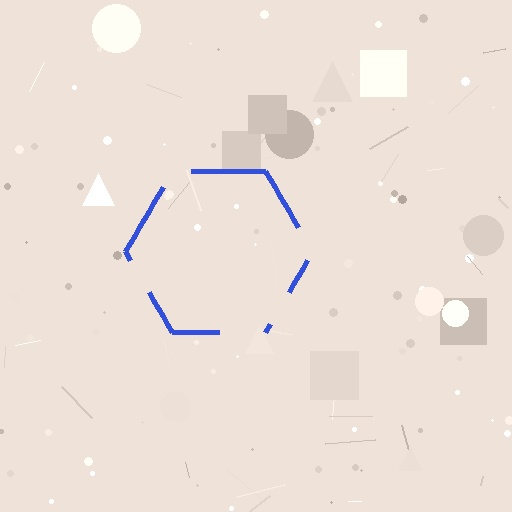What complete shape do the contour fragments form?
The contour fragments form a hexagon.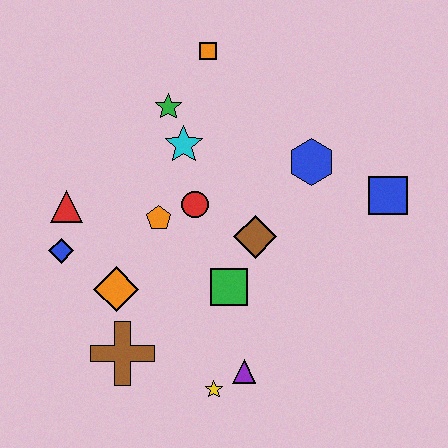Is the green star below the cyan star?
No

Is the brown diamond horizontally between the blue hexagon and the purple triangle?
Yes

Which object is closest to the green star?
The cyan star is closest to the green star.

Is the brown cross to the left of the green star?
Yes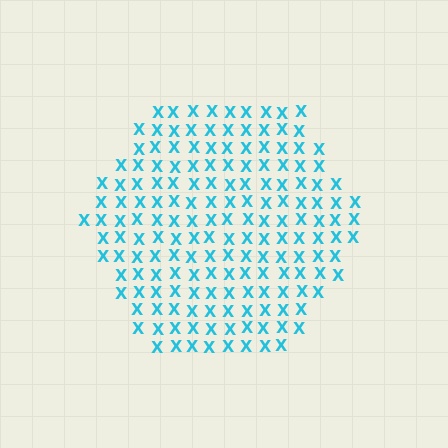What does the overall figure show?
The overall figure shows a hexagon.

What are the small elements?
The small elements are letter X's.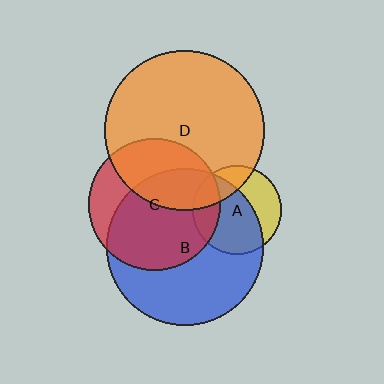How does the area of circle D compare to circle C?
Approximately 1.5 times.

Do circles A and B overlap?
Yes.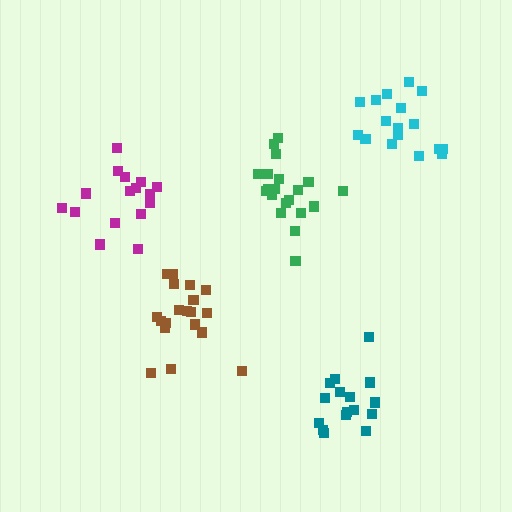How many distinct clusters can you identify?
There are 5 distinct clusters.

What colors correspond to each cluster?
The clusters are colored: brown, magenta, green, cyan, teal.